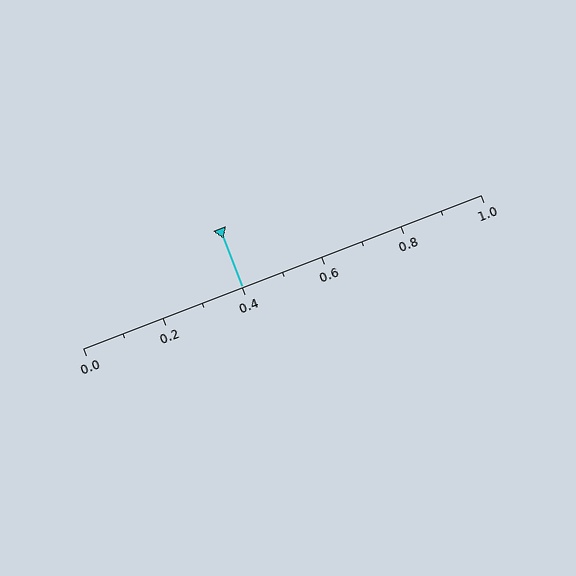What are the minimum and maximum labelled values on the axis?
The axis runs from 0.0 to 1.0.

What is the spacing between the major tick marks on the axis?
The major ticks are spaced 0.2 apart.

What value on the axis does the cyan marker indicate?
The marker indicates approximately 0.4.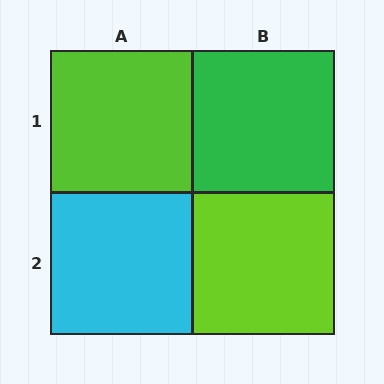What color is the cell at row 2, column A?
Cyan.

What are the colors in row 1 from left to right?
Lime, green.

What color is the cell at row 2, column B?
Lime.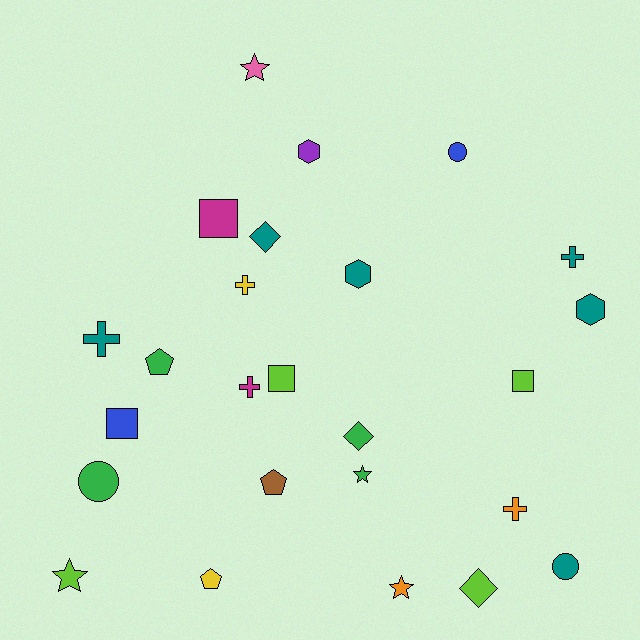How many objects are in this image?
There are 25 objects.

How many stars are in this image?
There are 4 stars.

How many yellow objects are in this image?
There are 2 yellow objects.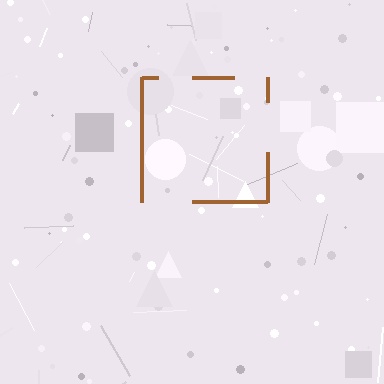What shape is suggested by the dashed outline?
The dashed outline suggests a square.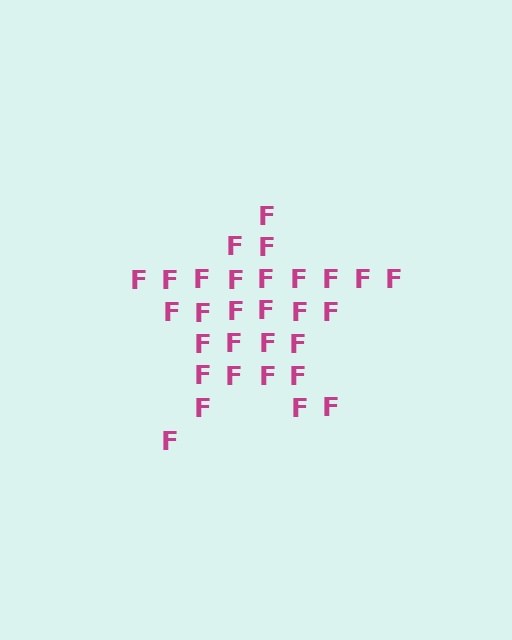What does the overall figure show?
The overall figure shows a star.